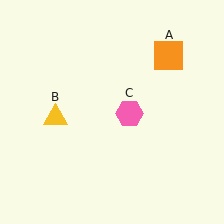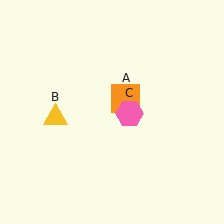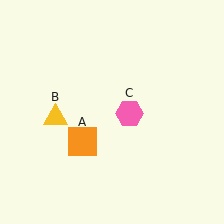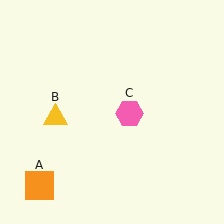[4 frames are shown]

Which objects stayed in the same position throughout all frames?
Yellow triangle (object B) and pink hexagon (object C) remained stationary.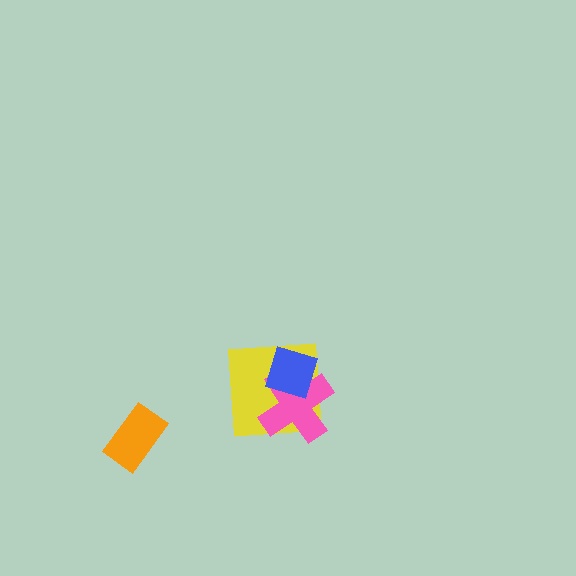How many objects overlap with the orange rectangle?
0 objects overlap with the orange rectangle.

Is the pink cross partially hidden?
Yes, it is partially covered by another shape.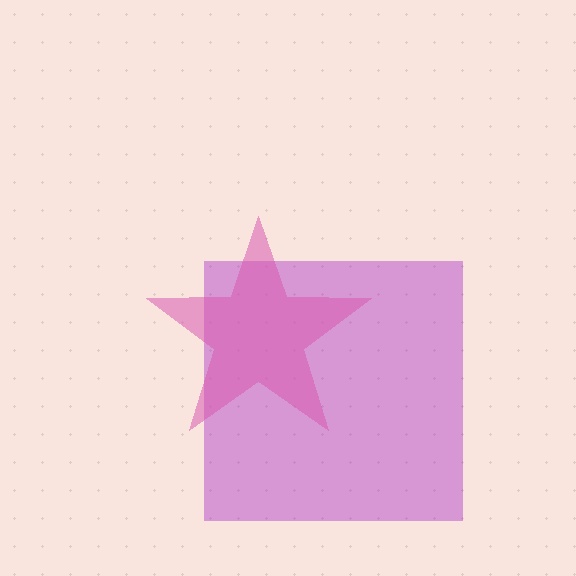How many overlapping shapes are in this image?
There are 2 overlapping shapes in the image.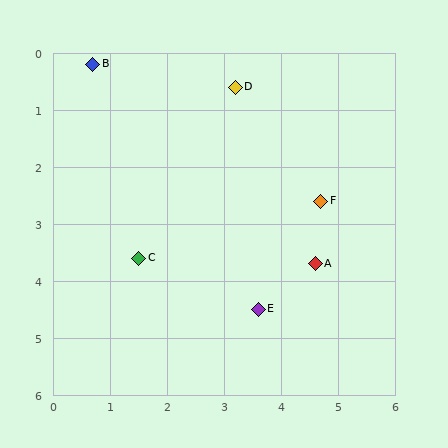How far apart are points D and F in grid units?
Points D and F are about 2.5 grid units apart.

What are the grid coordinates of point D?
Point D is at approximately (3.2, 0.6).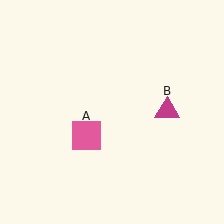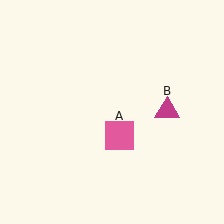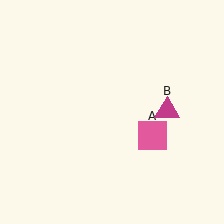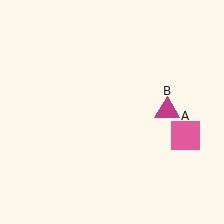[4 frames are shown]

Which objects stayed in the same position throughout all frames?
Magenta triangle (object B) remained stationary.